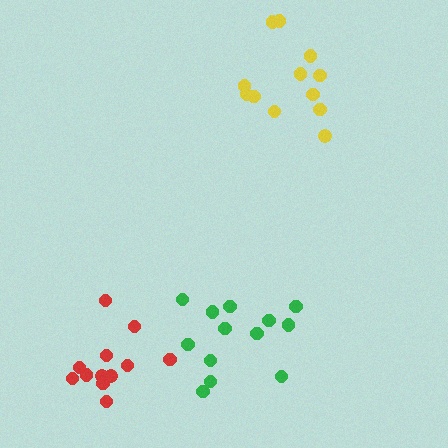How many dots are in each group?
Group 1: 13 dots, Group 2: 12 dots, Group 3: 12 dots (37 total).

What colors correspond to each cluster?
The clusters are colored: green, yellow, red.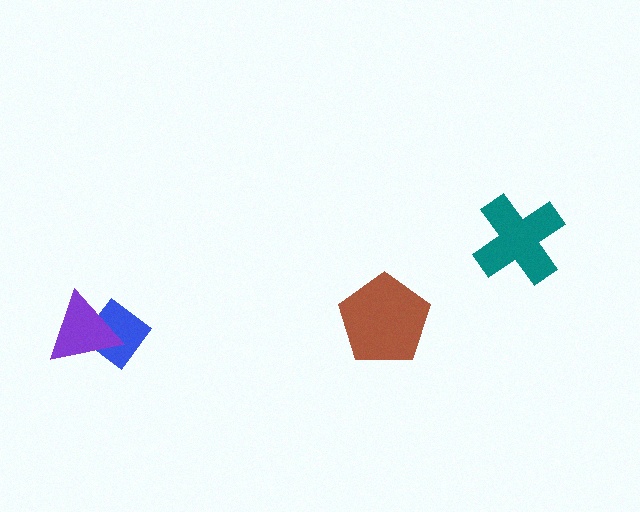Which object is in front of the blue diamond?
The purple triangle is in front of the blue diamond.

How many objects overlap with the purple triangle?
1 object overlaps with the purple triangle.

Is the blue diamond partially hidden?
Yes, it is partially covered by another shape.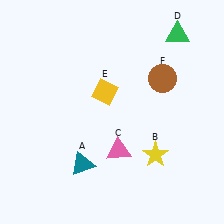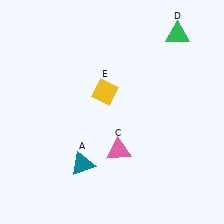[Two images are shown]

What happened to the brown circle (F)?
The brown circle (F) was removed in Image 2. It was in the top-right area of Image 1.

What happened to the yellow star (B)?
The yellow star (B) was removed in Image 2. It was in the bottom-right area of Image 1.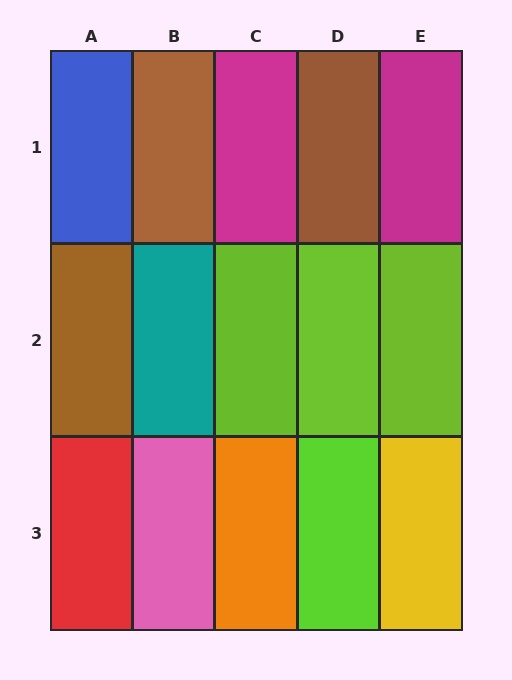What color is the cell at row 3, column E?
Yellow.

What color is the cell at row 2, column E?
Lime.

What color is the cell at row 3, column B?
Pink.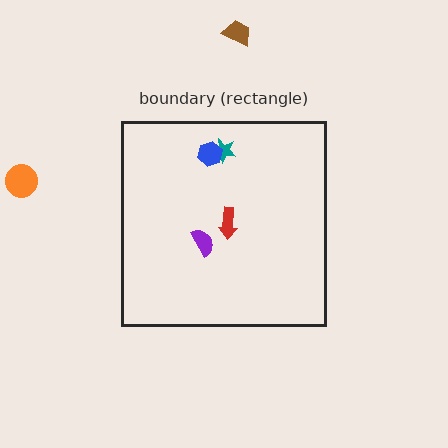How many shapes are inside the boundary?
4 inside, 2 outside.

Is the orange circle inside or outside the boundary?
Outside.